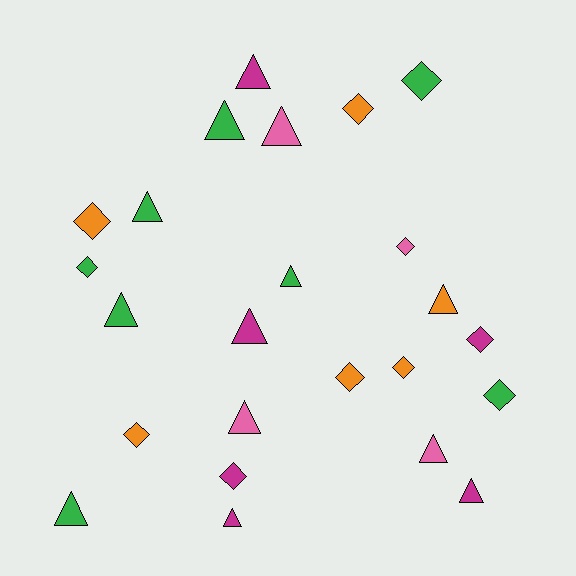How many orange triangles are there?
There is 1 orange triangle.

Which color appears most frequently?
Green, with 8 objects.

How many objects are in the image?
There are 24 objects.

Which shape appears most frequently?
Triangle, with 13 objects.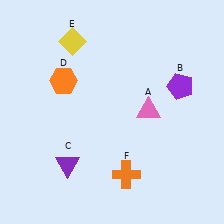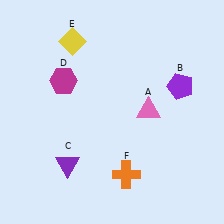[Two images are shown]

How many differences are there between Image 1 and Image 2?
There is 1 difference between the two images.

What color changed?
The hexagon (D) changed from orange in Image 1 to magenta in Image 2.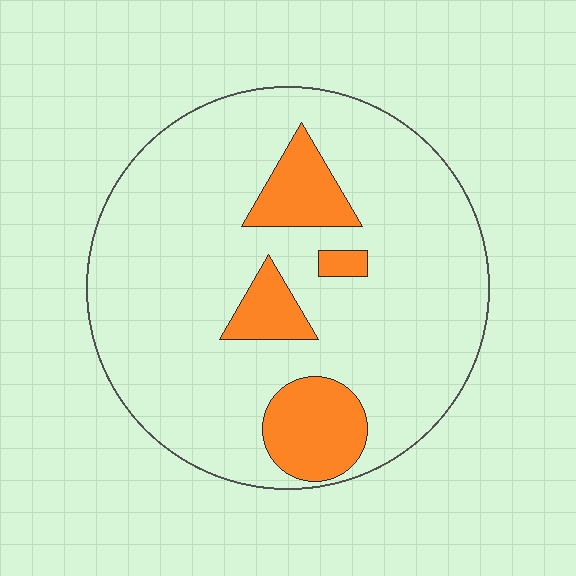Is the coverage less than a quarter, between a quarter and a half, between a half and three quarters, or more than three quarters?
Less than a quarter.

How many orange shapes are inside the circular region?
4.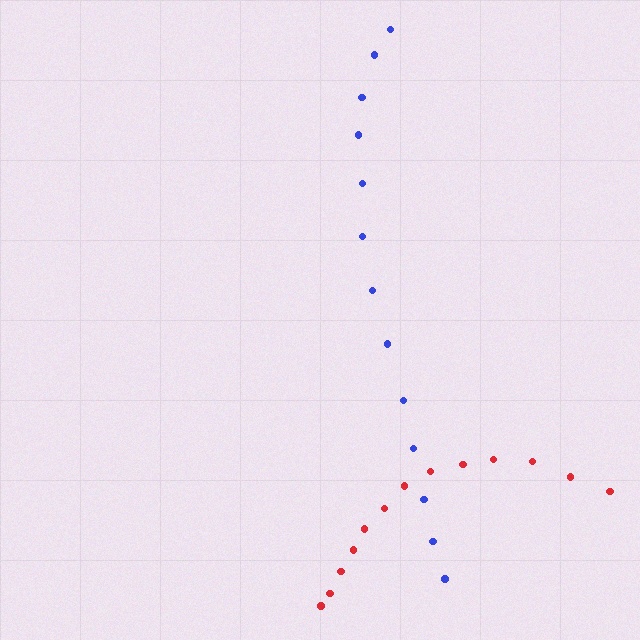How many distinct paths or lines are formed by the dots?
There are 2 distinct paths.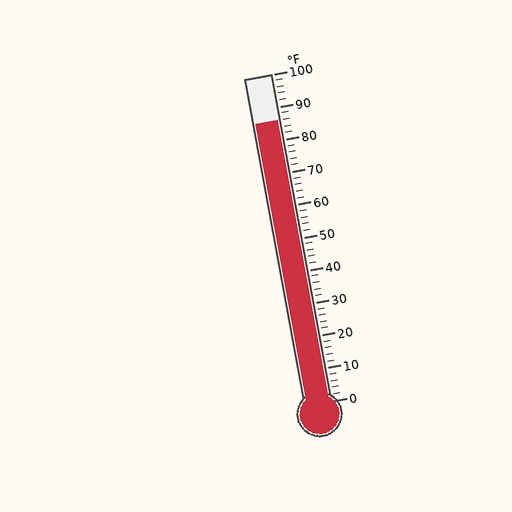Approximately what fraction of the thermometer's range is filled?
The thermometer is filled to approximately 85% of its range.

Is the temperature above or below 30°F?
The temperature is above 30°F.